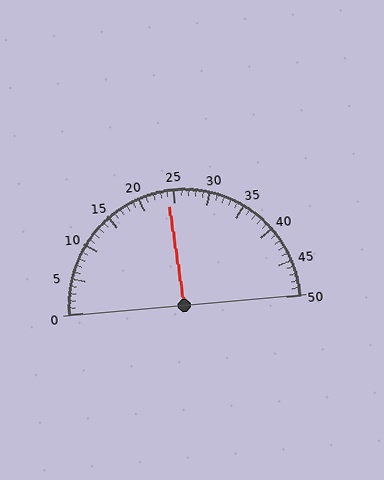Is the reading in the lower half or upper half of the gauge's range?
The reading is in the lower half of the range (0 to 50).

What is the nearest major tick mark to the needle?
The nearest major tick mark is 25.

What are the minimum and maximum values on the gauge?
The gauge ranges from 0 to 50.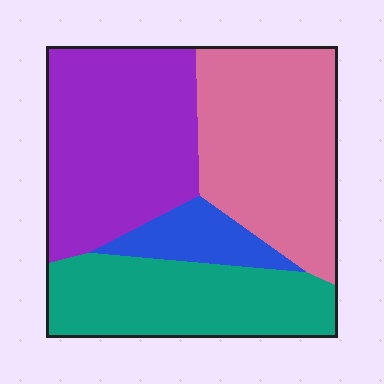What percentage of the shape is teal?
Teal covers around 25% of the shape.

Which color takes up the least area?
Blue, at roughly 10%.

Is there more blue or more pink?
Pink.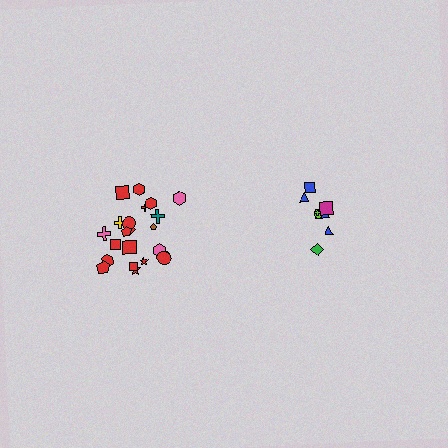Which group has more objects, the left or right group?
The left group.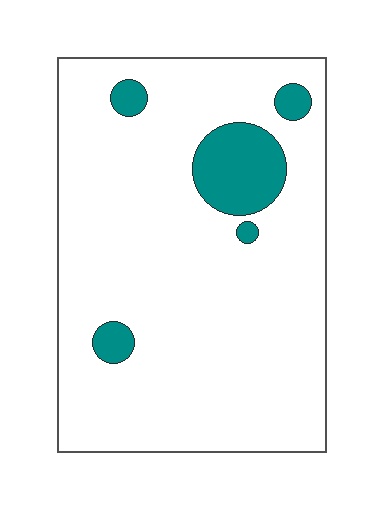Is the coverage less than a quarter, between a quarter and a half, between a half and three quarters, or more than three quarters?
Less than a quarter.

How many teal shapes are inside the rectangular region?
5.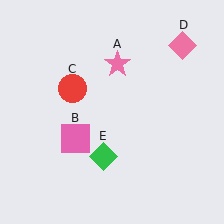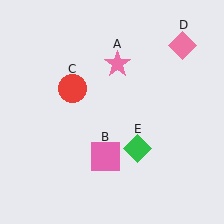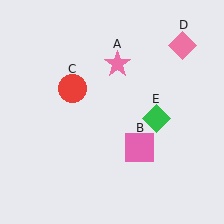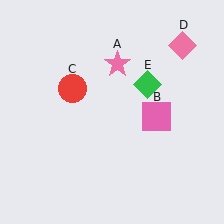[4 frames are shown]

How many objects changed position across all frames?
2 objects changed position: pink square (object B), green diamond (object E).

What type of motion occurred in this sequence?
The pink square (object B), green diamond (object E) rotated counterclockwise around the center of the scene.